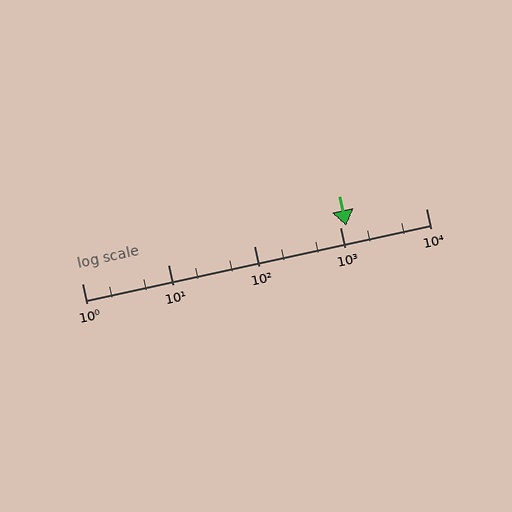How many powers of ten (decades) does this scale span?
The scale spans 4 decades, from 1 to 10000.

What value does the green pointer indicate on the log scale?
The pointer indicates approximately 1200.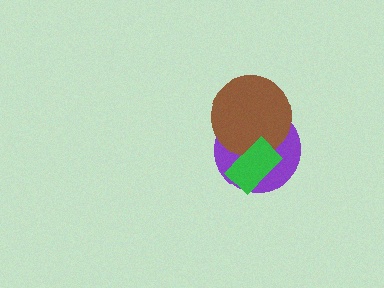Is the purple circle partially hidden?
Yes, it is partially covered by another shape.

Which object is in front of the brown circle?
The green rectangle is in front of the brown circle.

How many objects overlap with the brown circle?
2 objects overlap with the brown circle.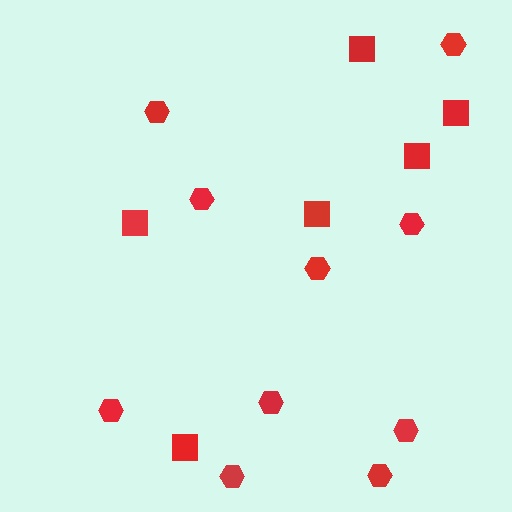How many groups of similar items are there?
There are 2 groups: one group of squares (6) and one group of hexagons (10).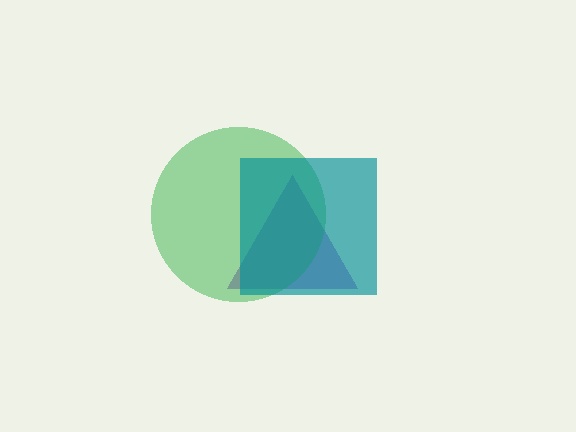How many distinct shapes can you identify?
There are 3 distinct shapes: a purple triangle, a green circle, a teal square.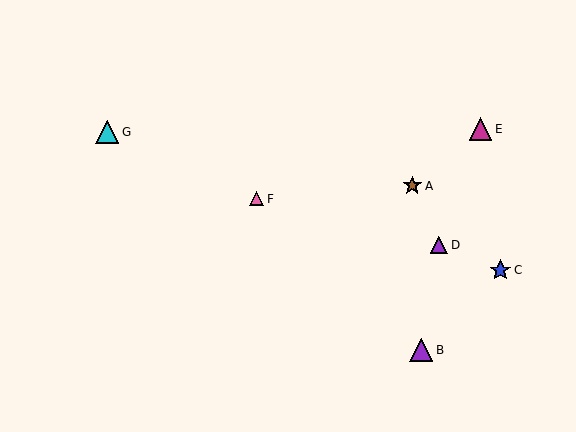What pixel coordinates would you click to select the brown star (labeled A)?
Click at (412, 186) to select the brown star A.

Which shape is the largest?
The cyan triangle (labeled G) is the largest.